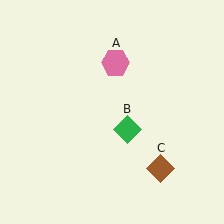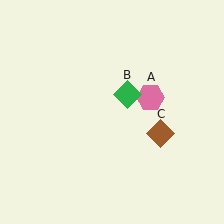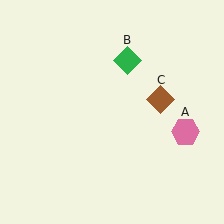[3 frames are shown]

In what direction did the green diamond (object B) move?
The green diamond (object B) moved up.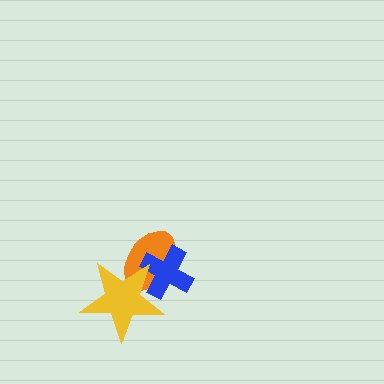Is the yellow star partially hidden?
No, no other shape covers it.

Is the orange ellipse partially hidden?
Yes, it is partially covered by another shape.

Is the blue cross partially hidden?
Yes, it is partially covered by another shape.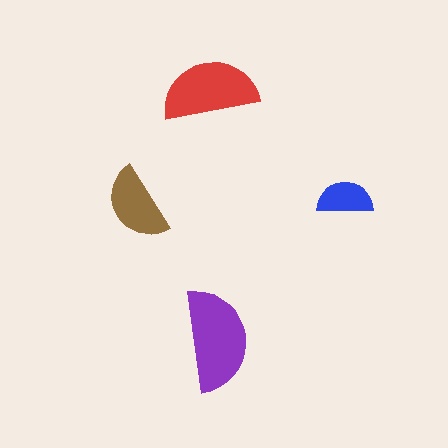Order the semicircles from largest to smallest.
the purple one, the red one, the brown one, the blue one.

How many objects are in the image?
There are 4 objects in the image.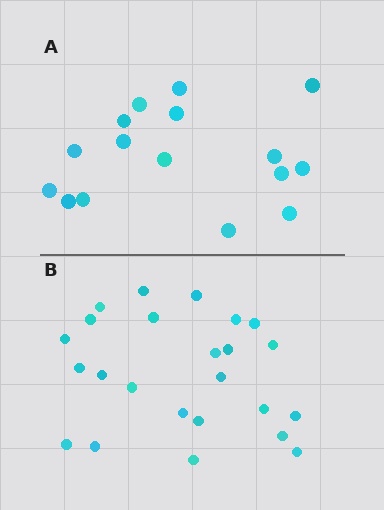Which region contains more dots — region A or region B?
Region B (the bottom region) has more dots.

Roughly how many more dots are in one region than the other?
Region B has roughly 8 or so more dots than region A.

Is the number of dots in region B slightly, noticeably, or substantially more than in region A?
Region B has substantially more. The ratio is roughly 1.5 to 1.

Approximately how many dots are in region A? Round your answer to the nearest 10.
About 20 dots. (The exact count is 16, which rounds to 20.)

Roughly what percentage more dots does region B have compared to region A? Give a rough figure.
About 50% more.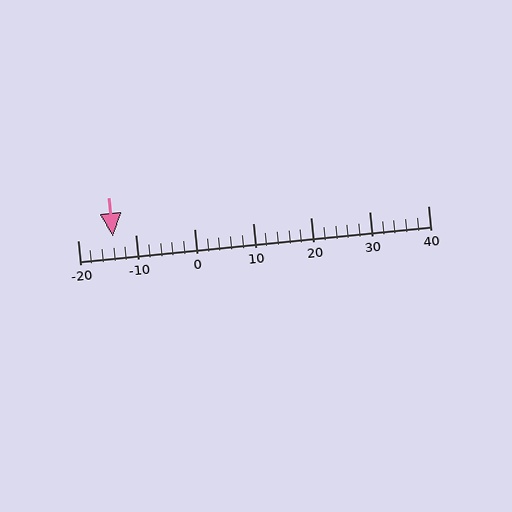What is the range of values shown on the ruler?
The ruler shows values from -20 to 40.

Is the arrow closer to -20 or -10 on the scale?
The arrow is closer to -10.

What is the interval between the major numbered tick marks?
The major tick marks are spaced 10 units apart.